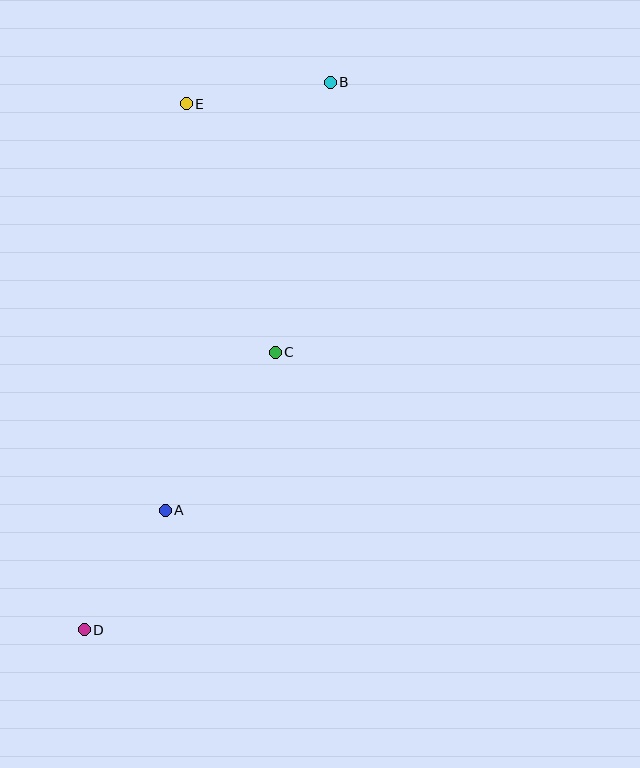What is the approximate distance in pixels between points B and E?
The distance between B and E is approximately 146 pixels.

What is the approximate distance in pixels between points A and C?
The distance between A and C is approximately 193 pixels.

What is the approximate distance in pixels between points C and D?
The distance between C and D is approximately 337 pixels.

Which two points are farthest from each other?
Points B and D are farthest from each other.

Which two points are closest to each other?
Points A and D are closest to each other.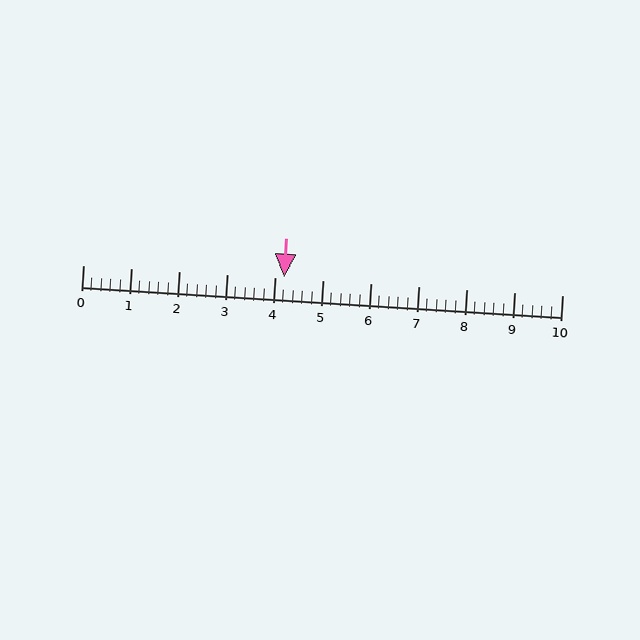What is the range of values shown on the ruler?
The ruler shows values from 0 to 10.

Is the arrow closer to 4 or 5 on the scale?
The arrow is closer to 4.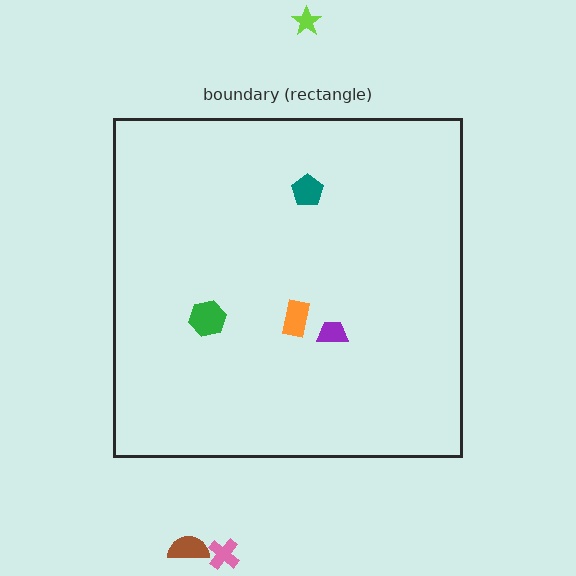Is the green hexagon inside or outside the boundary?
Inside.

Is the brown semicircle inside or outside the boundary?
Outside.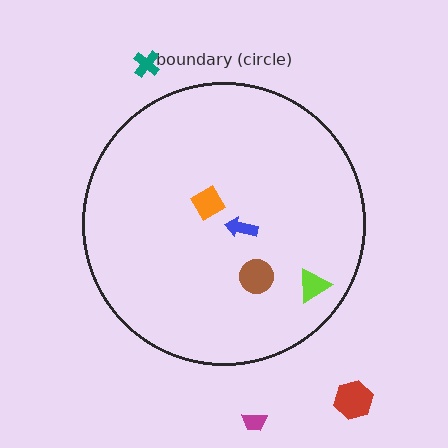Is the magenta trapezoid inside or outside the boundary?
Outside.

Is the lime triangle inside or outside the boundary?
Inside.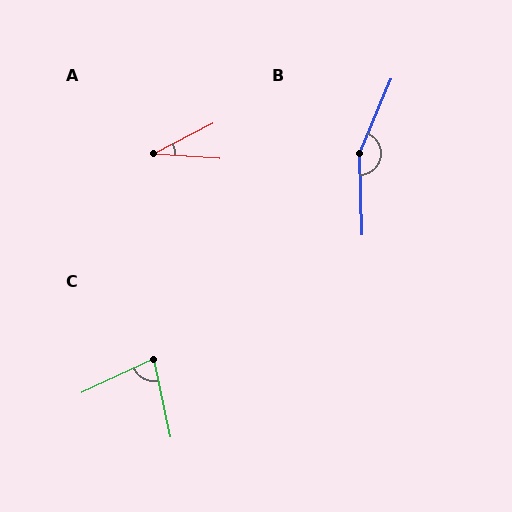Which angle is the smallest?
A, at approximately 31 degrees.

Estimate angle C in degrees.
Approximately 77 degrees.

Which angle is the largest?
B, at approximately 155 degrees.